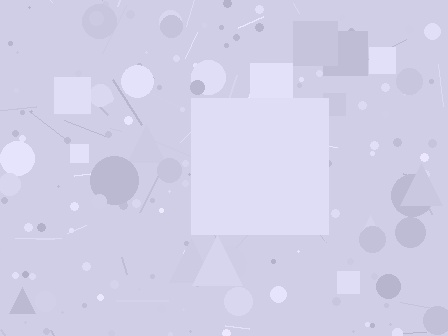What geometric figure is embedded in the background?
A square is embedded in the background.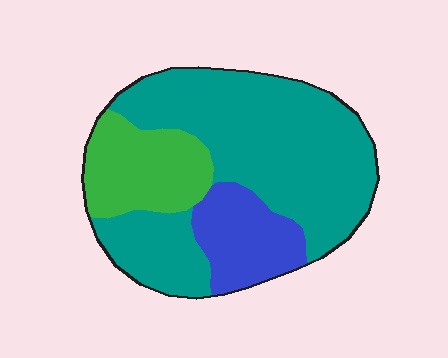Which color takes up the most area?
Teal, at roughly 65%.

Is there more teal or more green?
Teal.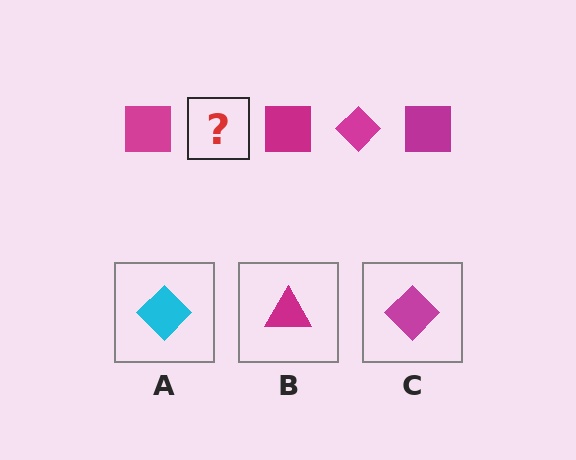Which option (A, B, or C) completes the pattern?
C.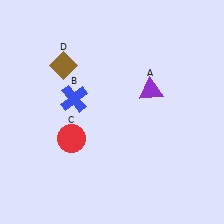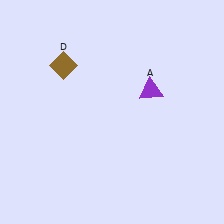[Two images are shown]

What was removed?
The red circle (C), the blue cross (B) were removed in Image 2.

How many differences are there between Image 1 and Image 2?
There are 2 differences between the two images.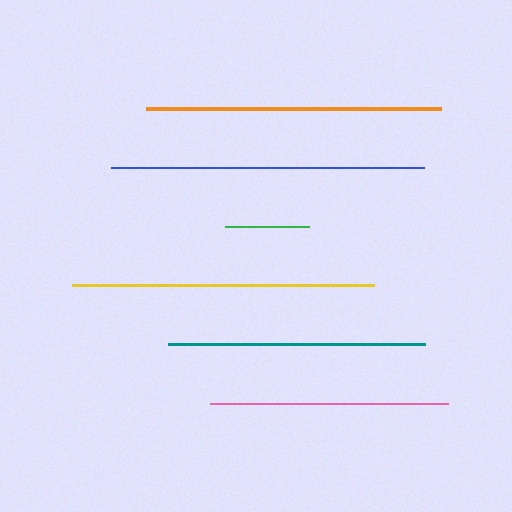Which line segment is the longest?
The blue line is the longest at approximately 312 pixels.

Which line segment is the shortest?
The green line is the shortest at approximately 84 pixels.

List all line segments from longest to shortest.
From longest to shortest: blue, yellow, orange, teal, pink, green.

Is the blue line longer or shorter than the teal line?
The blue line is longer than the teal line.